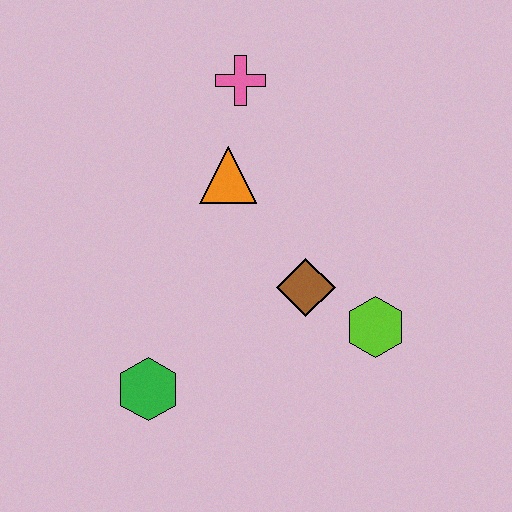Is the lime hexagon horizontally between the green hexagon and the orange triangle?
No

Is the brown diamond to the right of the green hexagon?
Yes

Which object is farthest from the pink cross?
The green hexagon is farthest from the pink cross.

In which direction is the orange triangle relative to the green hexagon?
The orange triangle is above the green hexagon.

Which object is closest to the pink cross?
The orange triangle is closest to the pink cross.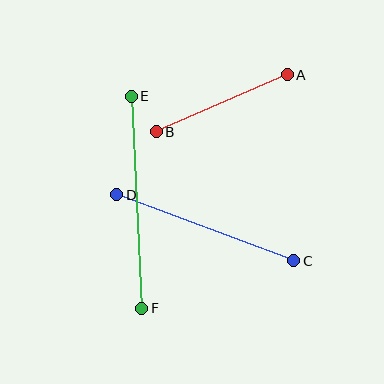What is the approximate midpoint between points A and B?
The midpoint is at approximately (222, 103) pixels.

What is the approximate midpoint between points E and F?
The midpoint is at approximately (137, 202) pixels.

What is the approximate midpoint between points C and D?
The midpoint is at approximately (205, 228) pixels.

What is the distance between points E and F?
The distance is approximately 212 pixels.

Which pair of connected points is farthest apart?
Points E and F are farthest apart.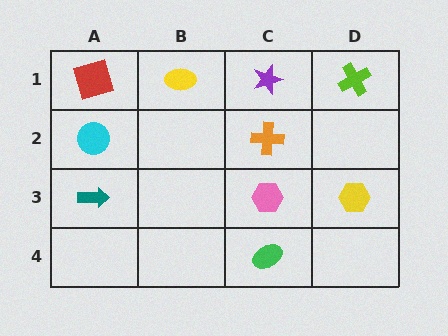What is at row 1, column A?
A red square.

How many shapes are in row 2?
2 shapes.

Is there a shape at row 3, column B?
No, that cell is empty.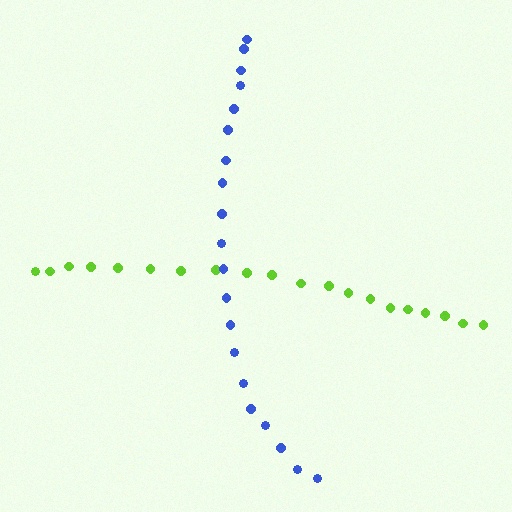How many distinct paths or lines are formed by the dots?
There are 2 distinct paths.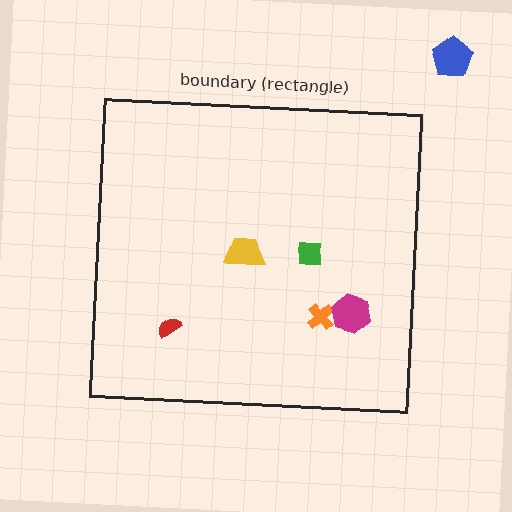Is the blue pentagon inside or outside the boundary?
Outside.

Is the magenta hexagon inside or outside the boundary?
Inside.